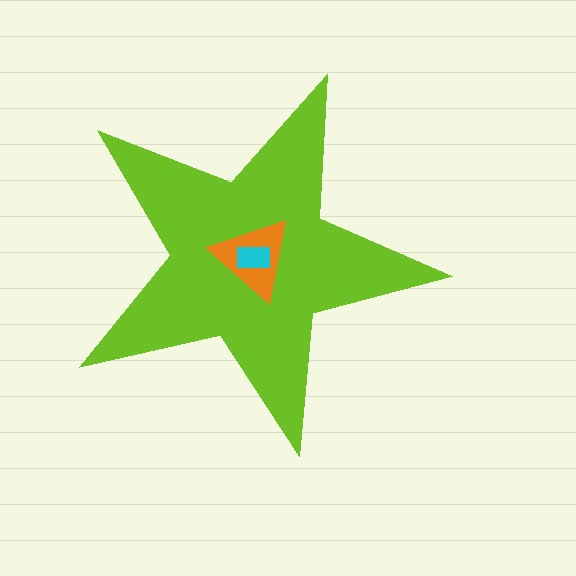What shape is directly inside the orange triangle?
The cyan rectangle.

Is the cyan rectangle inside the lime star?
Yes.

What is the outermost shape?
The lime star.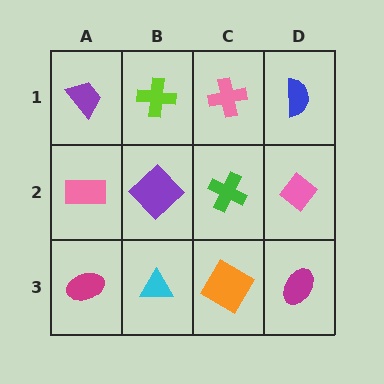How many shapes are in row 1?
4 shapes.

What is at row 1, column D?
A blue semicircle.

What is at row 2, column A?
A pink rectangle.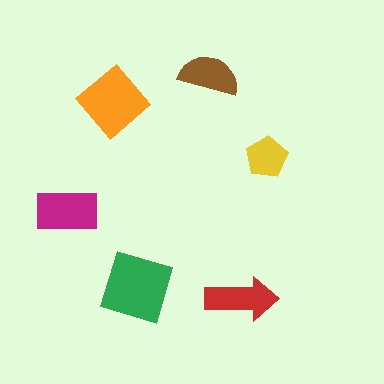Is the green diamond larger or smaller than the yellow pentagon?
Larger.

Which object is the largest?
The green diamond.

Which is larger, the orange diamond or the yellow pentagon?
The orange diamond.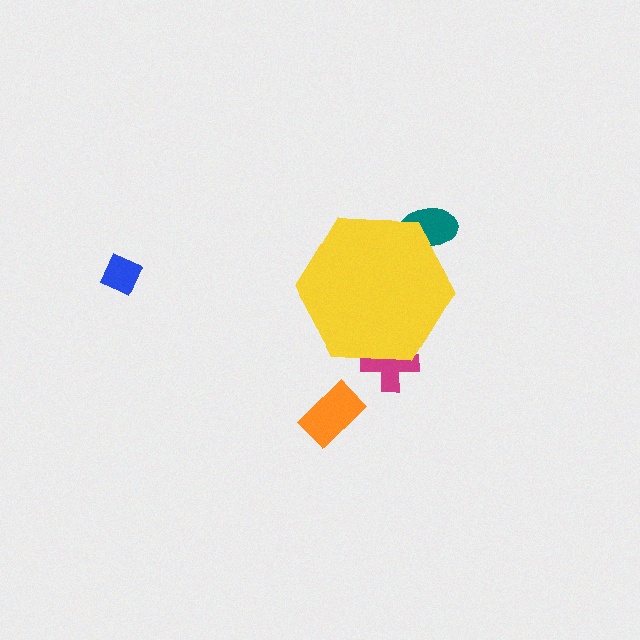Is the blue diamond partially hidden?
No, the blue diamond is fully visible.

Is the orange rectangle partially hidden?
No, the orange rectangle is fully visible.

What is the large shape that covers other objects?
A yellow hexagon.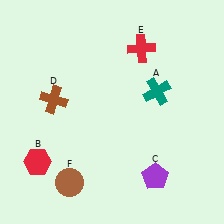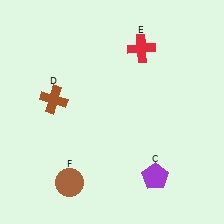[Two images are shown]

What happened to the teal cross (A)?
The teal cross (A) was removed in Image 2. It was in the top-right area of Image 1.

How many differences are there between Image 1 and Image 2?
There are 2 differences between the two images.